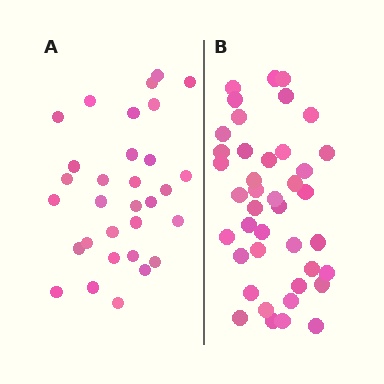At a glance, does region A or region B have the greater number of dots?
Region B (the right region) has more dots.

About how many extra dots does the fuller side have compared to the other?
Region B has roughly 10 or so more dots than region A.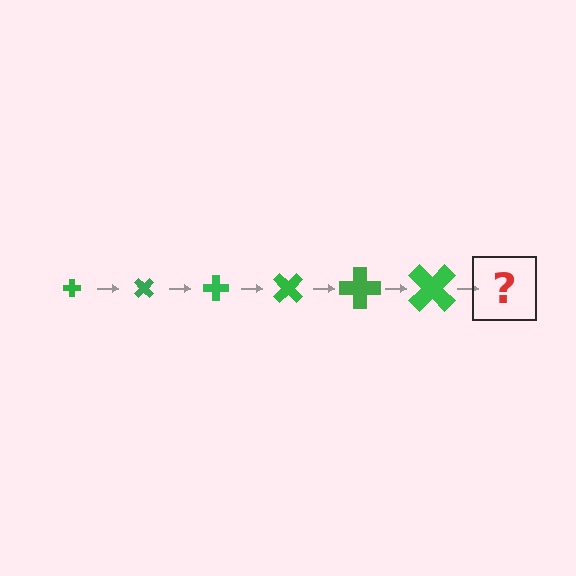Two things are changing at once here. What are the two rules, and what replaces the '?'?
The two rules are that the cross grows larger each step and it rotates 45 degrees each step. The '?' should be a cross, larger than the previous one and rotated 270 degrees from the start.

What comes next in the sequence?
The next element should be a cross, larger than the previous one and rotated 270 degrees from the start.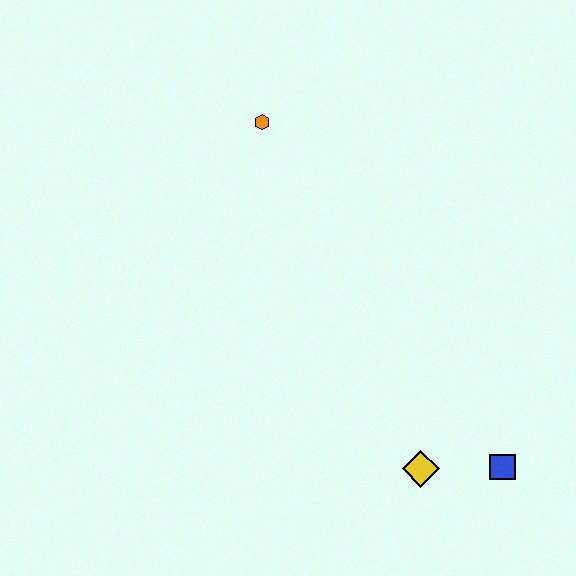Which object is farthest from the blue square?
The orange hexagon is farthest from the blue square.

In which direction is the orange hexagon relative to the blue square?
The orange hexagon is above the blue square.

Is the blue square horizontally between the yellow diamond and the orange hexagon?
No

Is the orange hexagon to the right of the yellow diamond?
No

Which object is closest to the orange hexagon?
The yellow diamond is closest to the orange hexagon.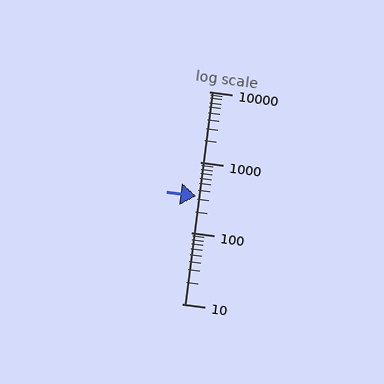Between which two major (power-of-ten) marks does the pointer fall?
The pointer is between 100 and 1000.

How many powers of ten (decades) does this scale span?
The scale spans 3 decades, from 10 to 10000.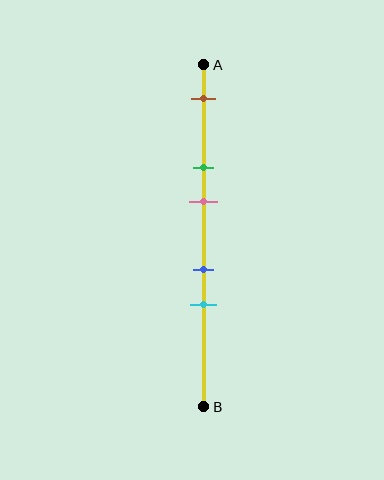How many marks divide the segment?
There are 5 marks dividing the segment.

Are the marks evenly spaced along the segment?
No, the marks are not evenly spaced.